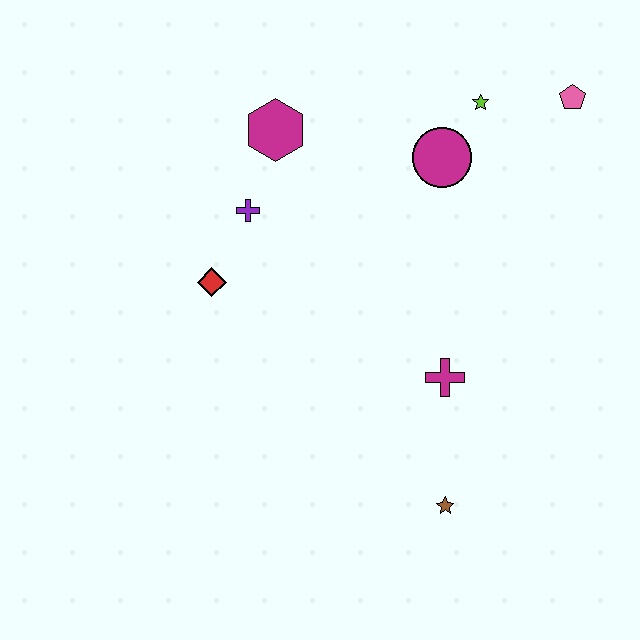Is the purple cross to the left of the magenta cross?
Yes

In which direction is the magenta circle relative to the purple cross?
The magenta circle is to the right of the purple cross.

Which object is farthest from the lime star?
The brown star is farthest from the lime star.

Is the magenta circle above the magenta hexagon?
No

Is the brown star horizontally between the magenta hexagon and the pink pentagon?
Yes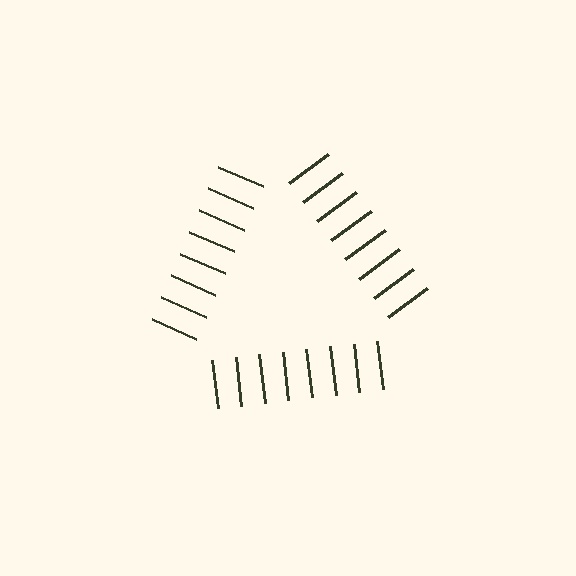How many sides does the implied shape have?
3 sides — the line-ends trace a triangle.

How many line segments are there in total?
24 — 8 along each of the 3 edges.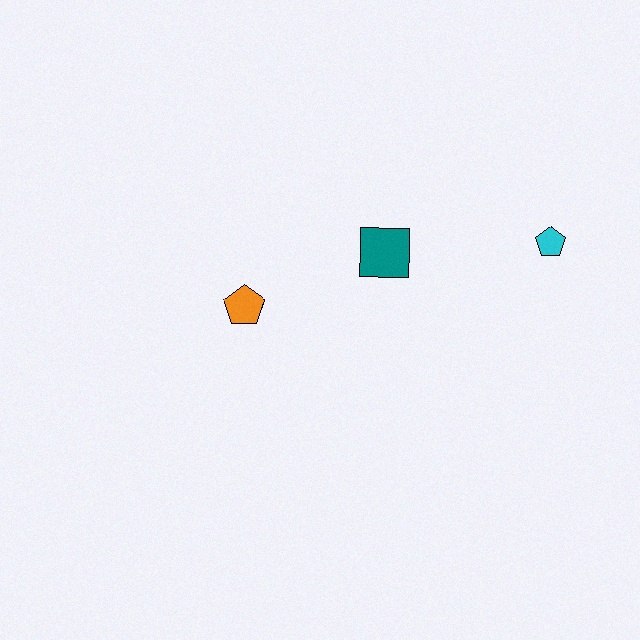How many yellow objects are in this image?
There are no yellow objects.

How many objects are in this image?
There are 3 objects.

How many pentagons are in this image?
There are 2 pentagons.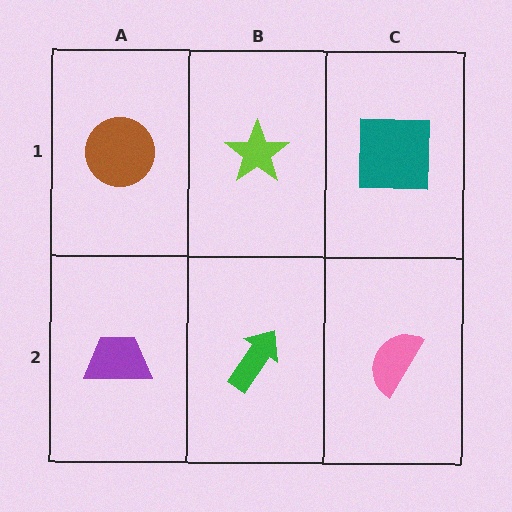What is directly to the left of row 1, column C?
A lime star.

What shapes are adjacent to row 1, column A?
A purple trapezoid (row 2, column A), a lime star (row 1, column B).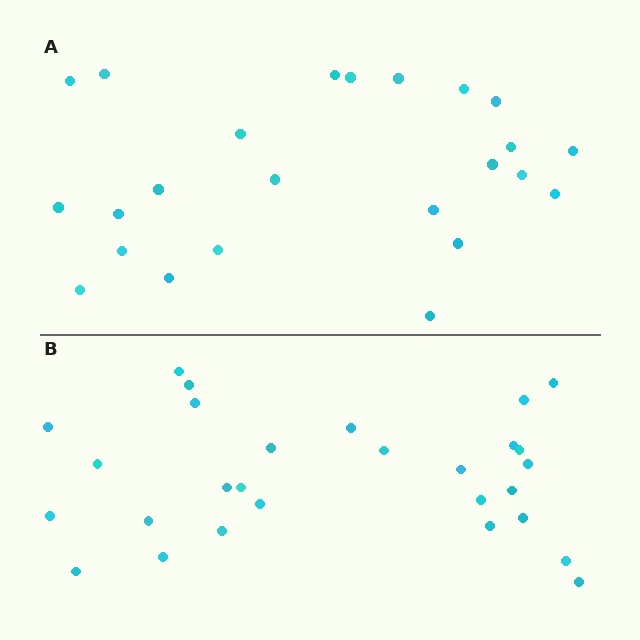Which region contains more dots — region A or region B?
Region B (the bottom region) has more dots.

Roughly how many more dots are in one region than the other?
Region B has about 4 more dots than region A.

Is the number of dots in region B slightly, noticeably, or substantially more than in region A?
Region B has only slightly more — the two regions are fairly close. The ratio is roughly 1.2 to 1.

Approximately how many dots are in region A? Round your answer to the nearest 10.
About 20 dots. (The exact count is 24, which rounds to 20.)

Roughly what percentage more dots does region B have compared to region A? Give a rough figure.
About 15% more.